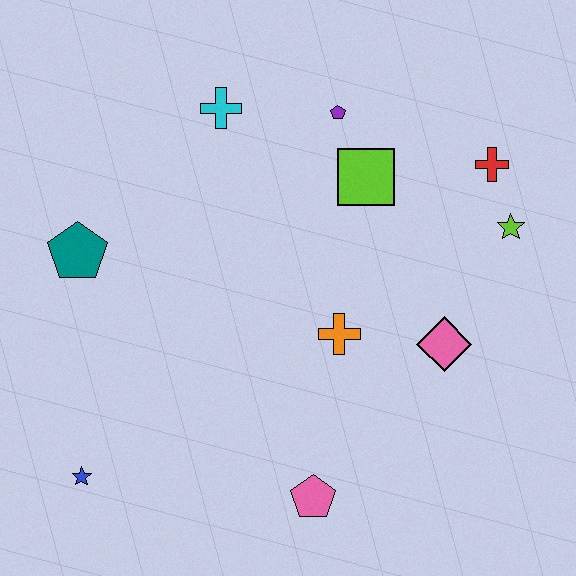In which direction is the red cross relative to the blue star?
The red cross is to the right of the blue star.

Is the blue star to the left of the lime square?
Yes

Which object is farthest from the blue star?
The red cross is farthest from the blue star.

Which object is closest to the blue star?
The teal pentagon is closest to the blue star.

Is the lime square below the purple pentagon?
Yes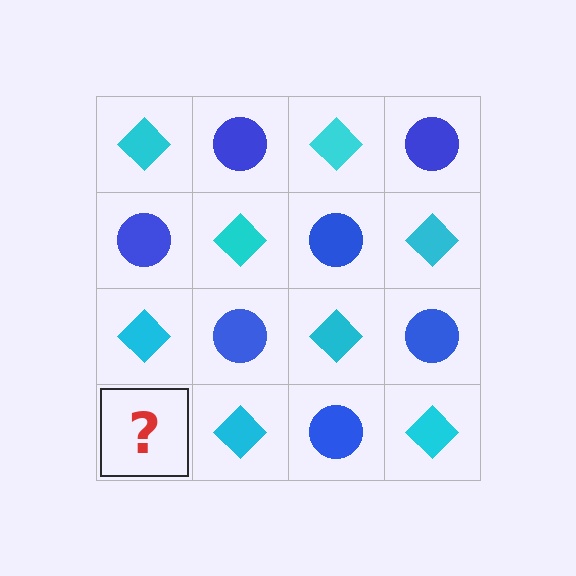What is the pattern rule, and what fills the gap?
The rule is that it alternates cyan diamond and blue circle in a checkerboard pattern. The gap should be filled with a blue circle.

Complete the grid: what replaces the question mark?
The question mark should be replaced with a blue circle.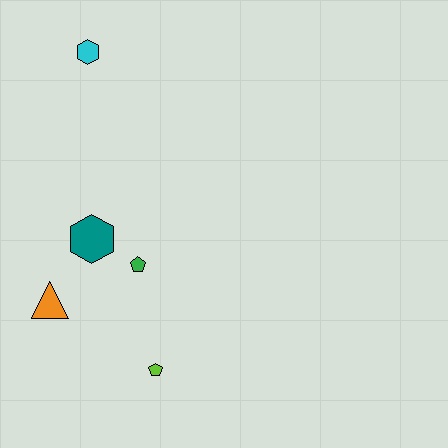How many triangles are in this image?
There is 1 triangle.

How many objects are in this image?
There are 5 objects.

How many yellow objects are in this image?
There are no yellow objects.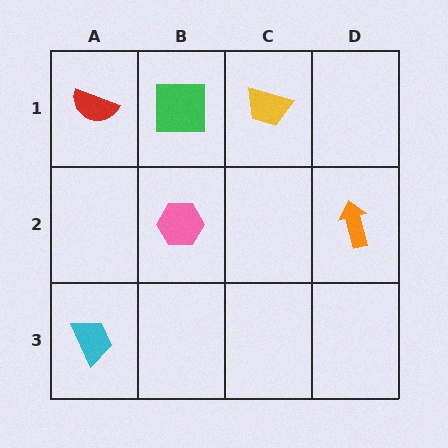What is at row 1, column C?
A yellow trapezoid.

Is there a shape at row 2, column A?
No, that cell is empty.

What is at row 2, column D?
An orange arrow.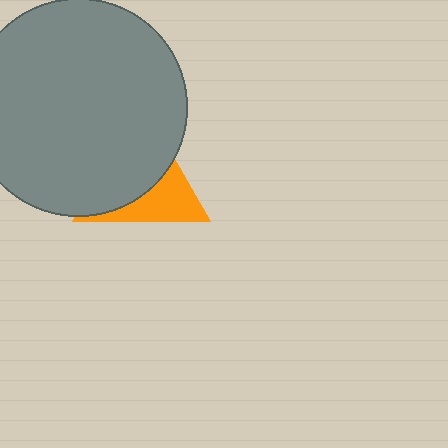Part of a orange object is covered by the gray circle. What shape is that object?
It is a triangle.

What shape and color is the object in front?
The object in front is a gray circle.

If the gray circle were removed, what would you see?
You would see the complete orange triangle.